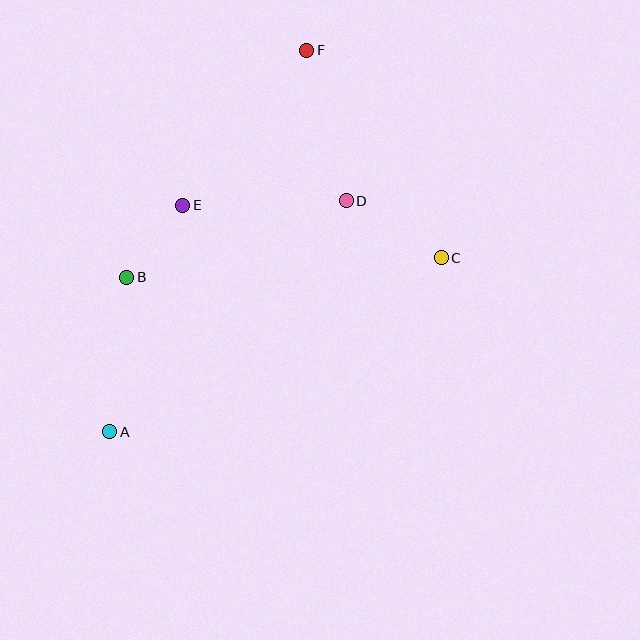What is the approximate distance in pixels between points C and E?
The distance between C and E is approximately 264 pixels.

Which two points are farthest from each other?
Points A and F are farthest from each other.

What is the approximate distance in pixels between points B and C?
The distance between B and C is approximately 315 pixels.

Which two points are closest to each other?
Points B and E are closest to each other.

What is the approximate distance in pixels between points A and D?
The distance between A and D is approximately 331 pixels.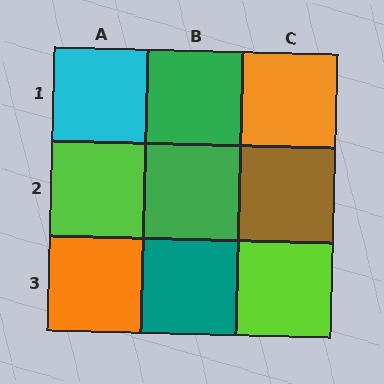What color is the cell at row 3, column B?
Teal.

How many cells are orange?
2 cells are orange.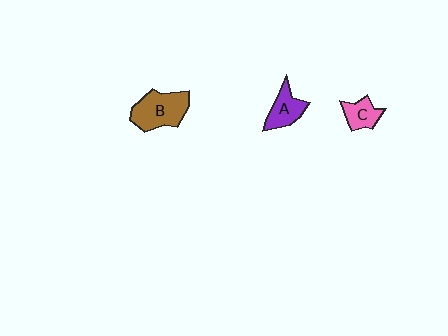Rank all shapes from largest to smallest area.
From largest to smallest: B (brown), A (purple), C (pink).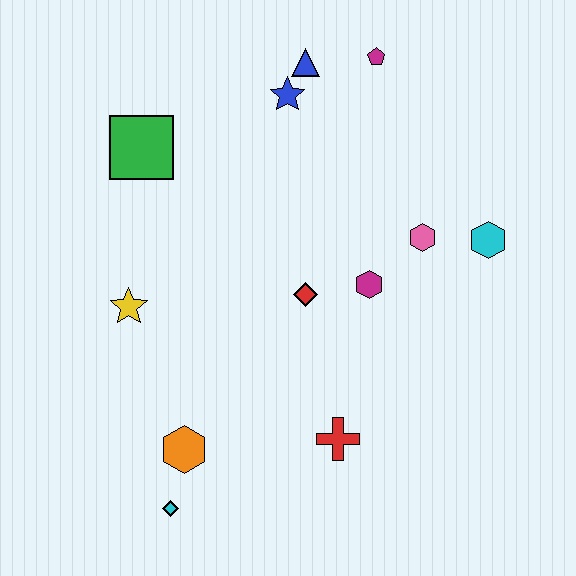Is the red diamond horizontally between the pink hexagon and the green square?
Yes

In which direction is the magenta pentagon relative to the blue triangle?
The magenta pentagon is to the right of the blue triangle.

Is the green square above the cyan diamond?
Yes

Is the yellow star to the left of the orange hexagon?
Yes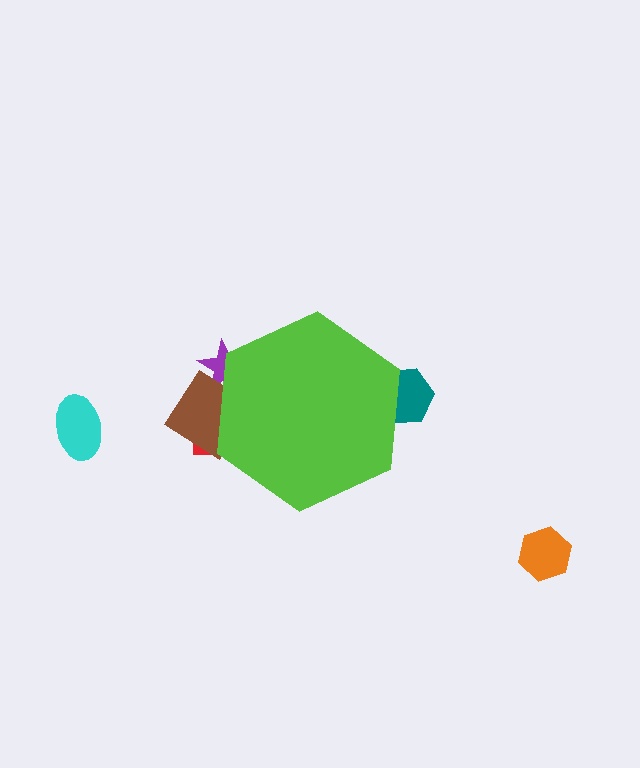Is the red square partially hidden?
Yes, the red square is partially hidden behind the lime hexagon.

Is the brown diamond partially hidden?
Yes, the brown diamond is partially hidden behind the lime hexagon.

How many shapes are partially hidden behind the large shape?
4 shapes are partially hidden.